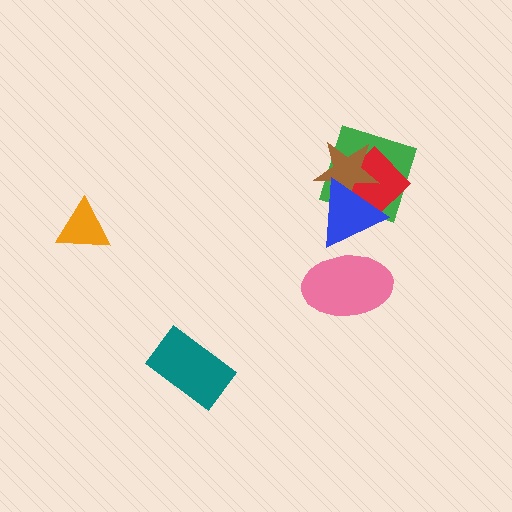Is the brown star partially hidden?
Yes, it is partially covered by another shape.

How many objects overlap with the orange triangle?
0 objects overlap with the orange triangle.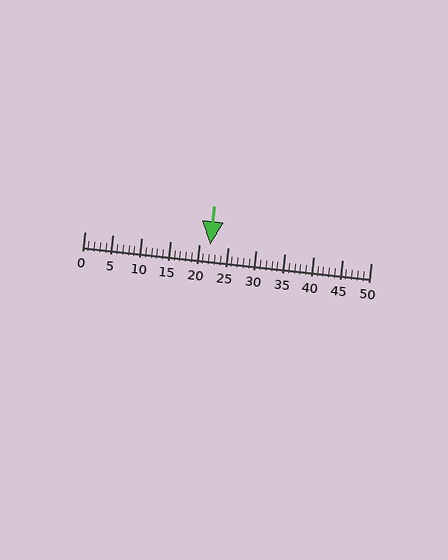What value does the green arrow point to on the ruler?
The green arrow points to approximately 22.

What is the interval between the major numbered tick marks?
The major tick marks are spaced 5 units apart.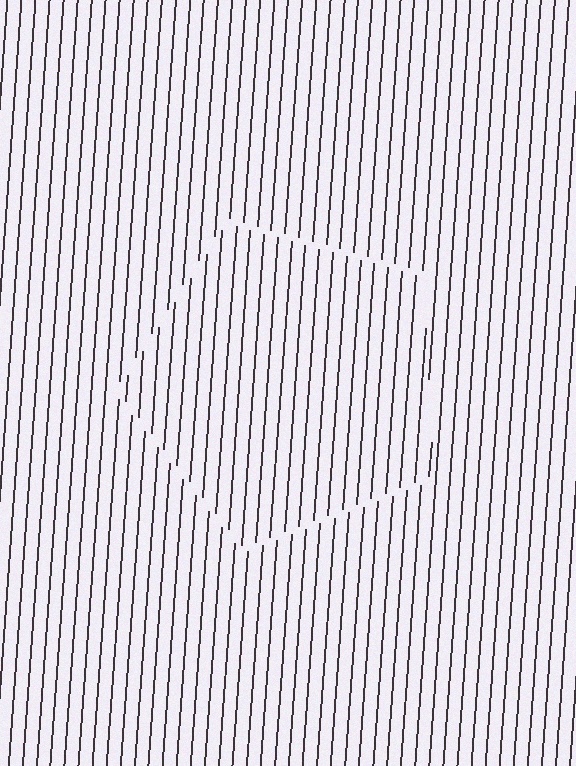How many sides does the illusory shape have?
5 sides — the line-ends trace a pentagon.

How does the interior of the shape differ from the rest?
The interior of the shape contains the same grating, shifted by half a period — the contour is defined by the phase discontinuity where line-ends from the inner and outer gratings abut.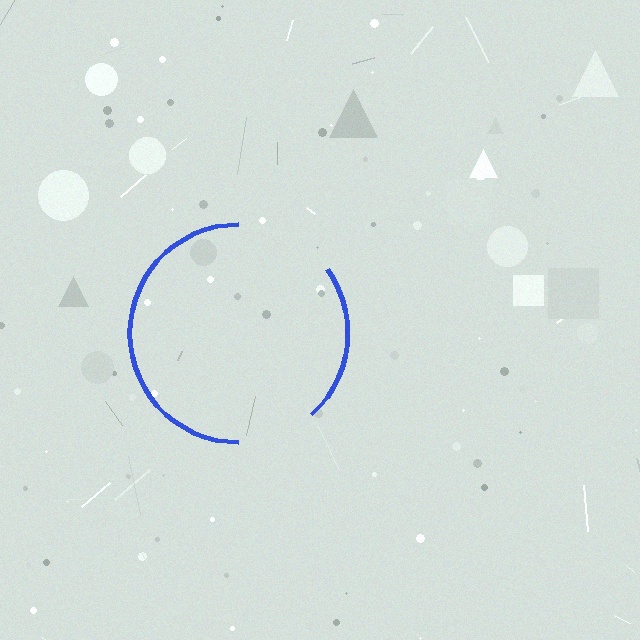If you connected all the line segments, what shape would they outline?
They would outline a circle.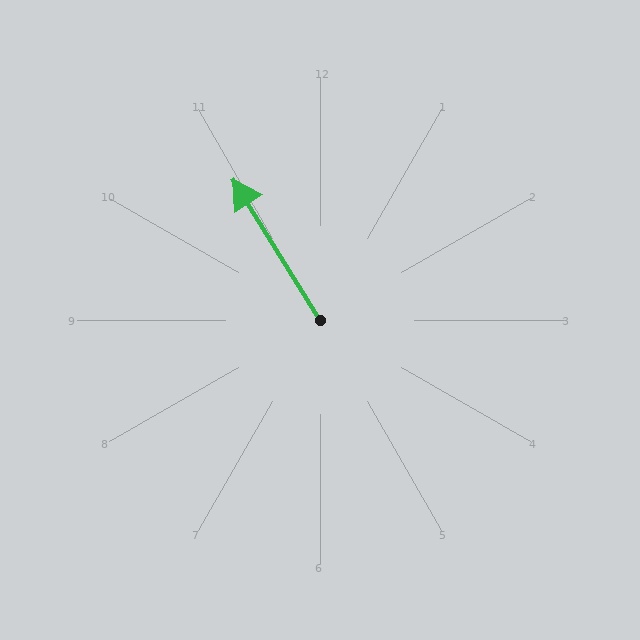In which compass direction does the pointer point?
Northwest.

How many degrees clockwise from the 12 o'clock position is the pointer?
Approximately 328 degrees.